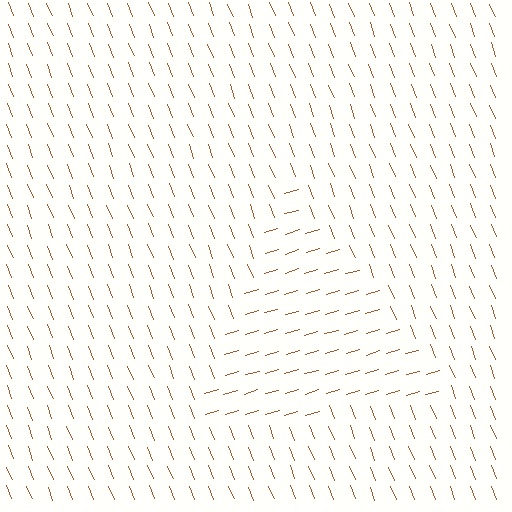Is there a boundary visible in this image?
Yes, there is a texture boundary formed by a change in line orientation.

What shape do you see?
I see a triangle.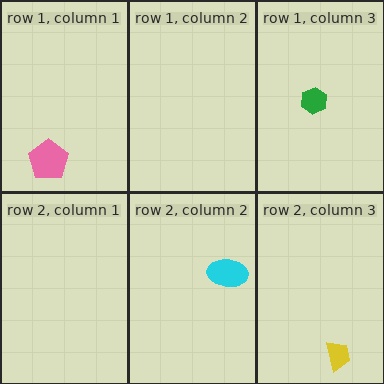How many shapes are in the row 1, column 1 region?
1.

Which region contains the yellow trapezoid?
The row 2, column 3 region.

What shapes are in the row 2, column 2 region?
The cyan ellipse.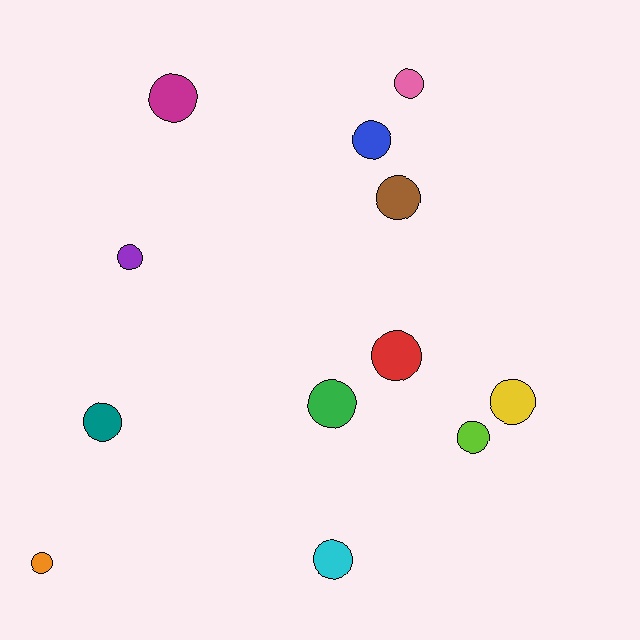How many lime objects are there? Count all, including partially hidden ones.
There is 1 lime object.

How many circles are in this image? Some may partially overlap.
There are 12 circles.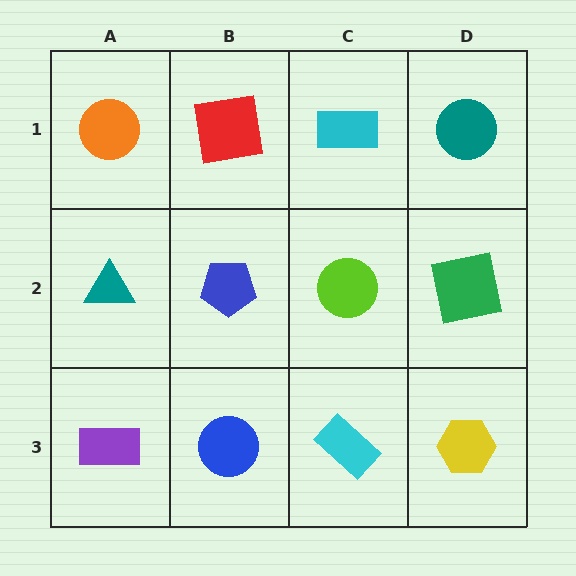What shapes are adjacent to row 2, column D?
A teal circle (row 1, column D), a yellow hexagon (row 3, column D), a lime circle (row 2, column C).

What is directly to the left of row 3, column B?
A purple rectangle.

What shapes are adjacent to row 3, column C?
A lime circle (row 2, column C), a blue circle (row 3, column B), a yellow hexagon (row 3, column D).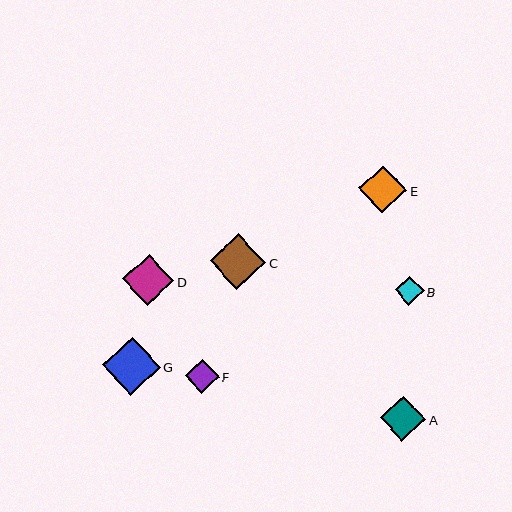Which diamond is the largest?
Diamond G is the largest with a size of approximately 57 pixels.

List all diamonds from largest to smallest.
From largest to smallest: G, C, D, E, A, F, B.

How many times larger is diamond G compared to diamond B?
Diamond G is approximately 2.0 times the size of diamond B.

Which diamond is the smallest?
Diamond B is the smallest with a size of approximately 29 pixels.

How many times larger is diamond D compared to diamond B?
Diamond D is approximately 1.8 times the size of diamond B.